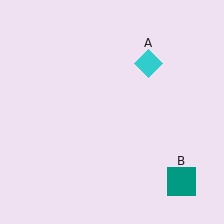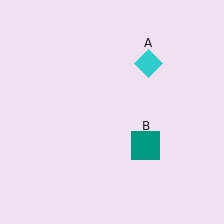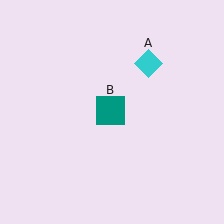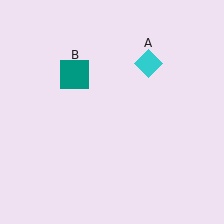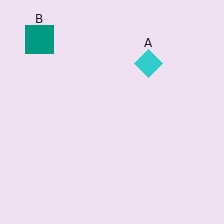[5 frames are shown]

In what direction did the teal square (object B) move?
The teal square (object B) moved up and to the left.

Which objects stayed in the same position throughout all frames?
Cyan diamond (object A) remained stationary.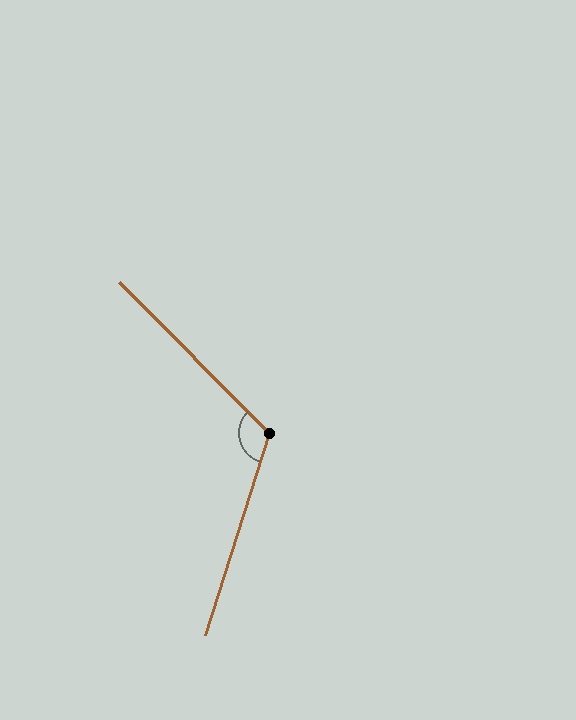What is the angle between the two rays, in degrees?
Approximately 118 degrees.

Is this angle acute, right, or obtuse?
It is obtuse.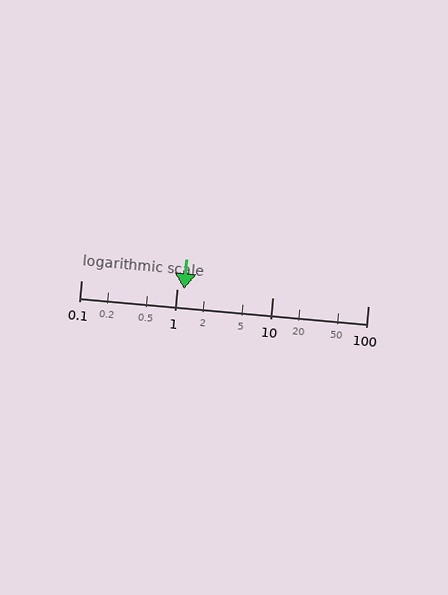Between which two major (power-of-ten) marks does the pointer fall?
The pointer is between 1 and 10.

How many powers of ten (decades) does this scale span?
The scale spans 3 decades, from 0.1 to 100.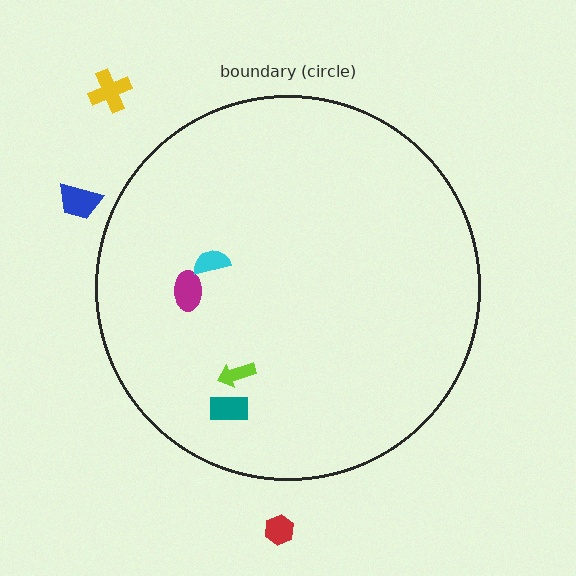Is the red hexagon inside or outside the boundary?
Outside.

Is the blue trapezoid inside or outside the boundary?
Outside.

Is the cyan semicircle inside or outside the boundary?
Inside.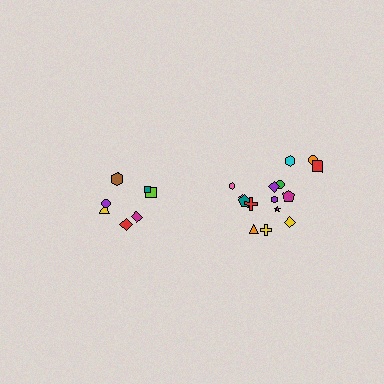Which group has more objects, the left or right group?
The right group.